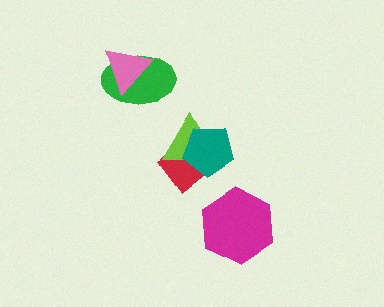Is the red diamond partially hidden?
Yes, it is partially covered by another shape.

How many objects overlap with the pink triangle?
1 object overlaps with the pink triangle.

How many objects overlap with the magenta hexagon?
0 objects overlap with the magenta hexagon.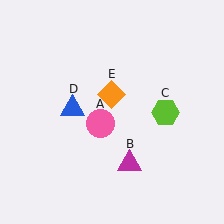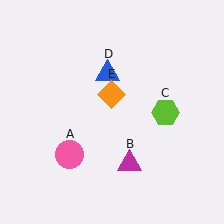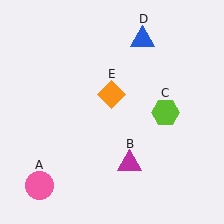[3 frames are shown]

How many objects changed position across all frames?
2 objects changed position: pink circle (object A), blue triangle (object D).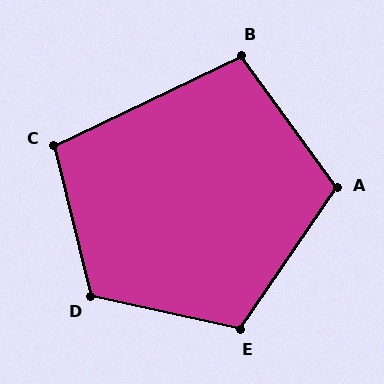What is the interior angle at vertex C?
Approximately 102 degrees (obtuse).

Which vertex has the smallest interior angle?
B, at approximately 100 degrees.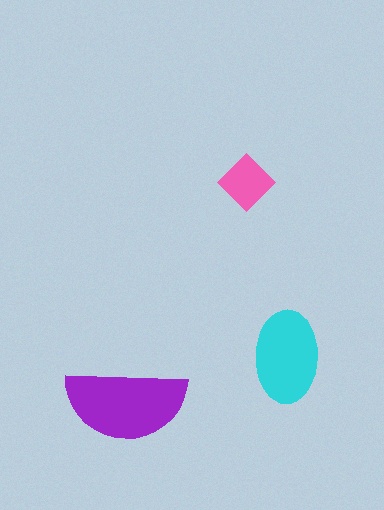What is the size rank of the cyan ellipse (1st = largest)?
2nd.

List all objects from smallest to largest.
The pink diamond, the cyan ellipse, the purple semicircle.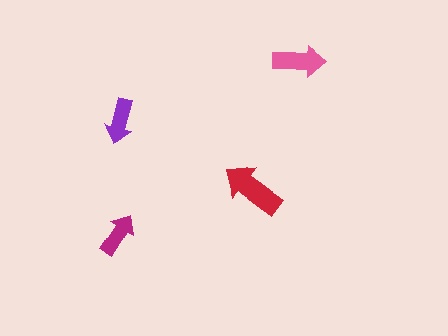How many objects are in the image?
There are 4 objects in the image.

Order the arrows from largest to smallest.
the red one, the pink one, the purple one, the magenta one.